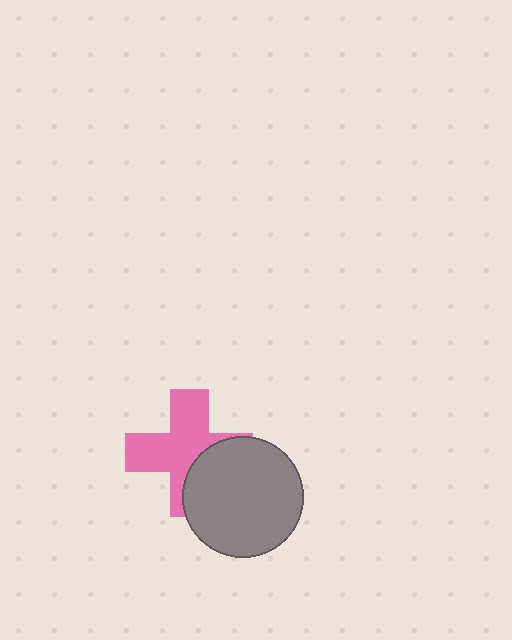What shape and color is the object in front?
The object in front is a gray circle.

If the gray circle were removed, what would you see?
You would see the complete pink cross.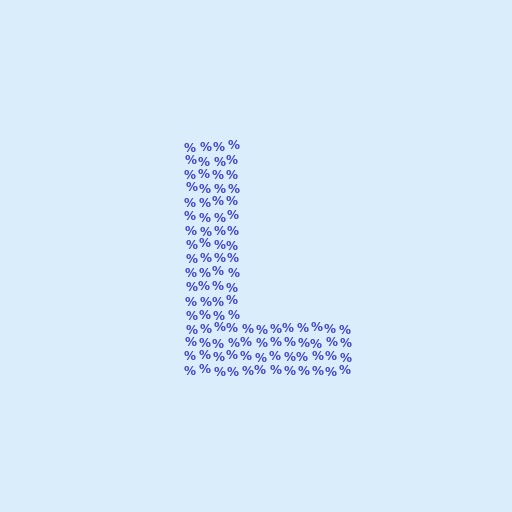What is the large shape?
The large shape is the letter L.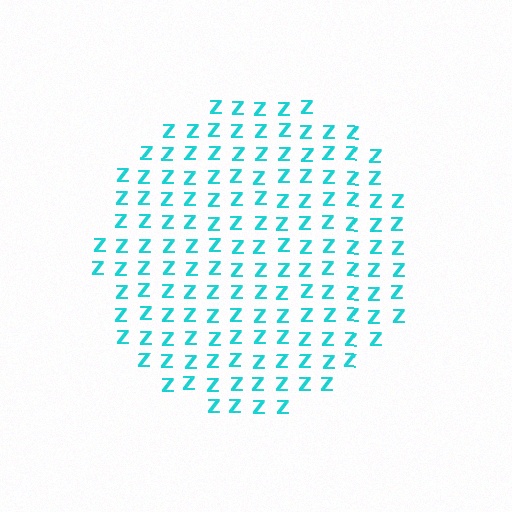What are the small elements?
The small elements are letter Z's.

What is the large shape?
The large shape is a circle.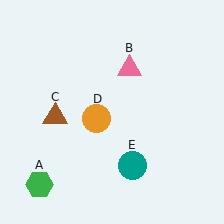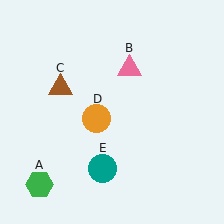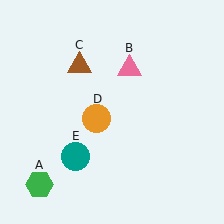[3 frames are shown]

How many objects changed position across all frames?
2 objects changed position: brown triangle (object C), teal circle (object E).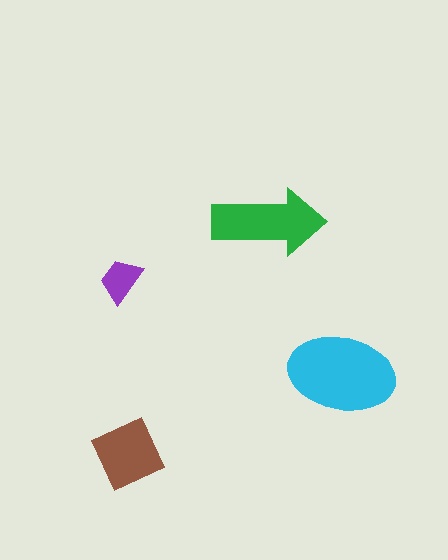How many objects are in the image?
There are 4 objects in the image.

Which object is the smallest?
The purple trapezoid.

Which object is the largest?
The cyan ellipse.